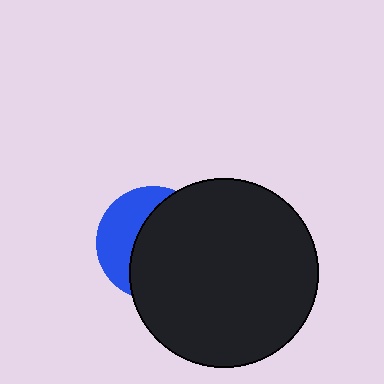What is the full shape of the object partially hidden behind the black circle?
The partially hidden object is a blue circle.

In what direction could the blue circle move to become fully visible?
The blue circle could move left. That would shift it out from behind the black circle entirely.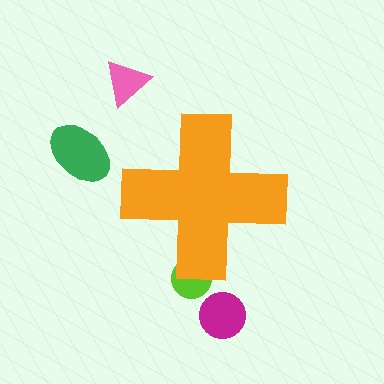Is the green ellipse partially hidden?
No, the green ellipse is fully visible.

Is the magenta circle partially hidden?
No, the magenta circle is fully visible.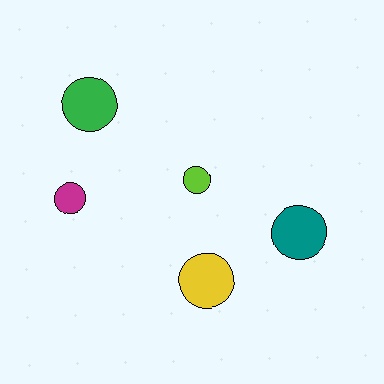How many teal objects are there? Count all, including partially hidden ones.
There is 1 teal object.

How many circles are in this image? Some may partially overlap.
There are 5 circles.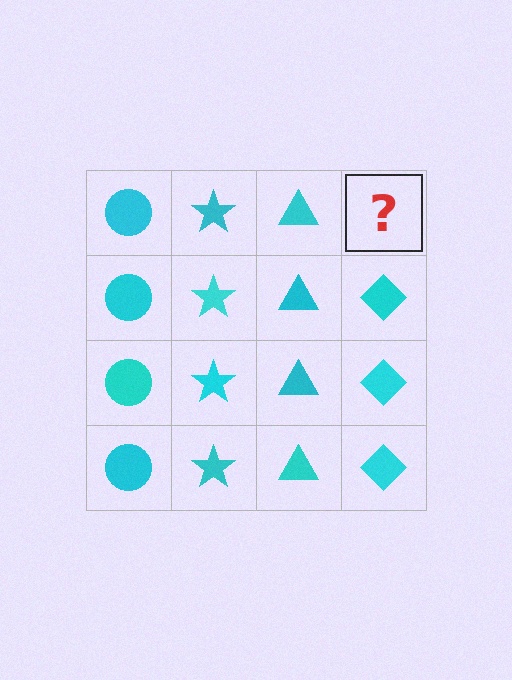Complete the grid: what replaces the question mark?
The question mark should be replaced with a cyan diamond.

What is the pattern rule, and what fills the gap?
The rule is that each column has a consistent shape. The gap should be filled with a cyan diamond.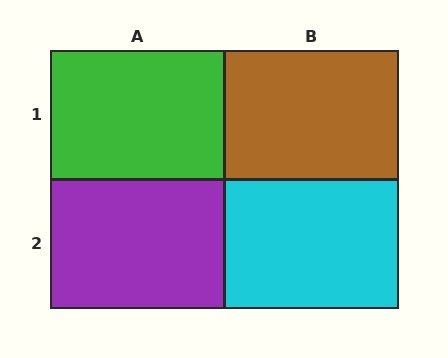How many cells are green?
1 cell is green.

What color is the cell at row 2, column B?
Cyan.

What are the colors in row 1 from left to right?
Green, brown.